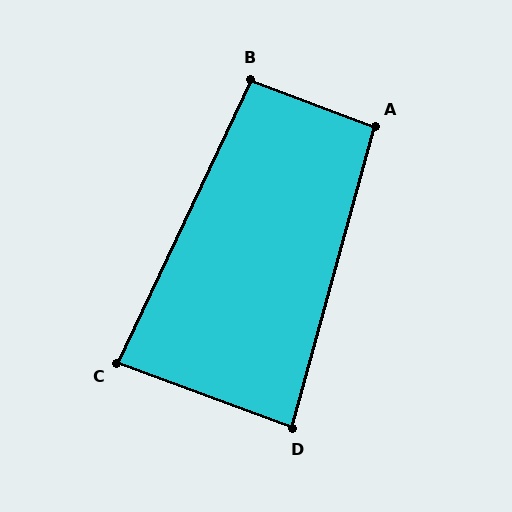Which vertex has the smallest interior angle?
C, at approximately 85 degrees.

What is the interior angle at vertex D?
Approximately 85 degrees (approximately right).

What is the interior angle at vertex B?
Approximately 95 degrees (approximately right).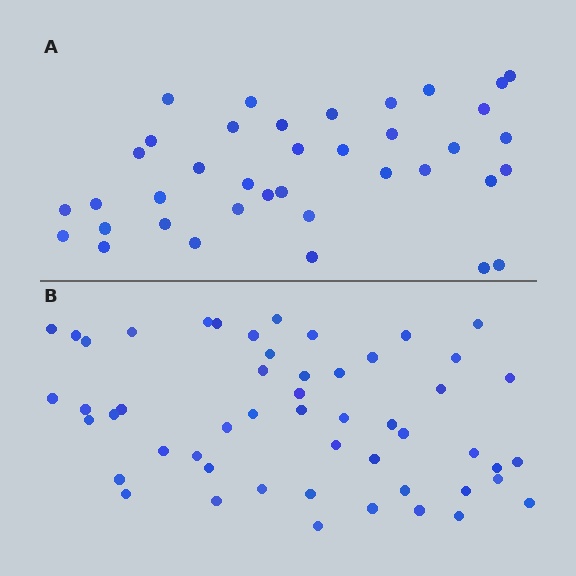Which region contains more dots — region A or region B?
Region B (the bottom region) has more dots.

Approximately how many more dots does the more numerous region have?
Region B has approximately 15 more dots than region A.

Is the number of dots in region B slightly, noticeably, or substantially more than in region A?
Region B has noticeably more, but not dramatically so. The ratio is roughly 1.4 to 1.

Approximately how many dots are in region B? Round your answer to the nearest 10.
About 50 dots. (The exact count is 52, which rounds to 50.)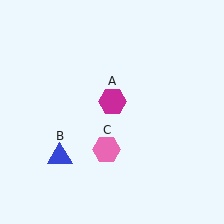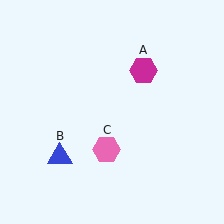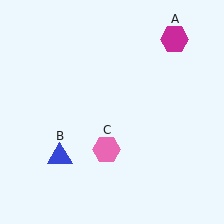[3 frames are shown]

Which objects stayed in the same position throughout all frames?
Blue triangle (object B) and pink hexagon (object C) remained stationary.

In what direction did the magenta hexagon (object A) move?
The magenta hexagon (object A) moved up and to the right.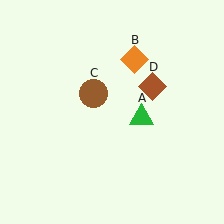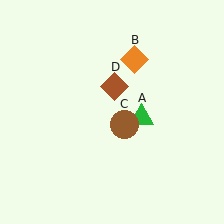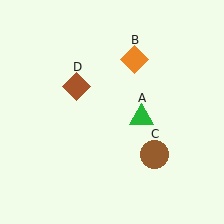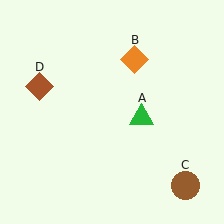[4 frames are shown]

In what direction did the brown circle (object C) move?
The brown circle (object C) moved down and to the right.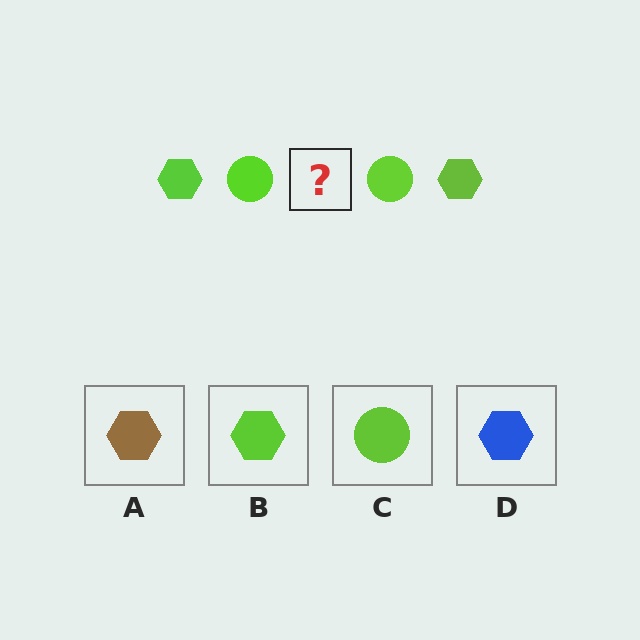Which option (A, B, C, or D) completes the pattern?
B.